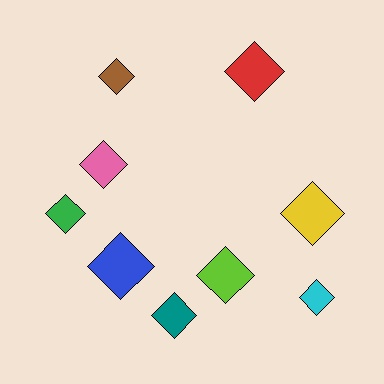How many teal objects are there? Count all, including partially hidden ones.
There is 1 teal object.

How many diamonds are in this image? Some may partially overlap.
There are 9 diamonds.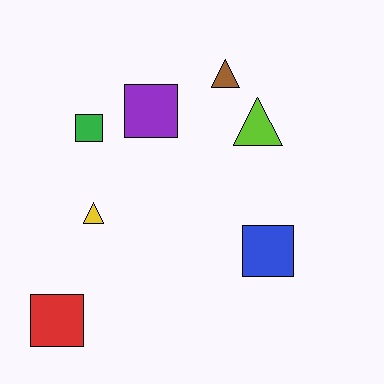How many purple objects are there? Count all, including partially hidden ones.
There is 1 purple object.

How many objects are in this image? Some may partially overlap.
There are 7 objects.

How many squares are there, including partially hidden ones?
There are 4 squares.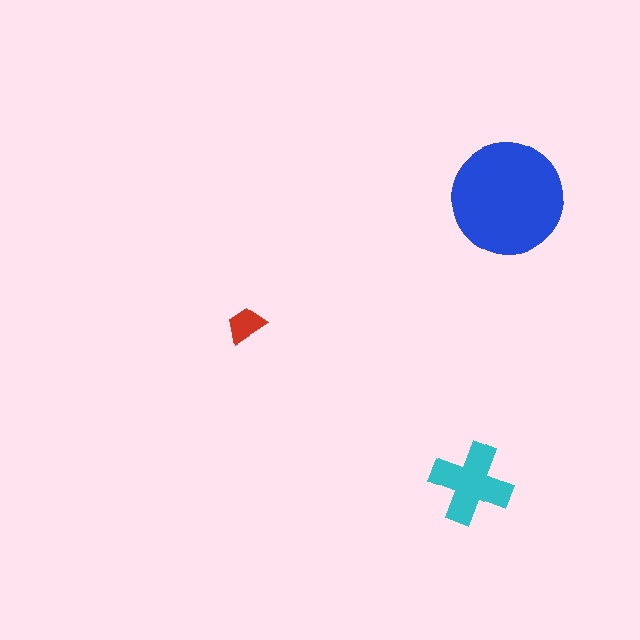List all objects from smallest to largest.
The red trapezoid, the cyan cross, the blue circle.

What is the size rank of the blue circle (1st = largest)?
1st.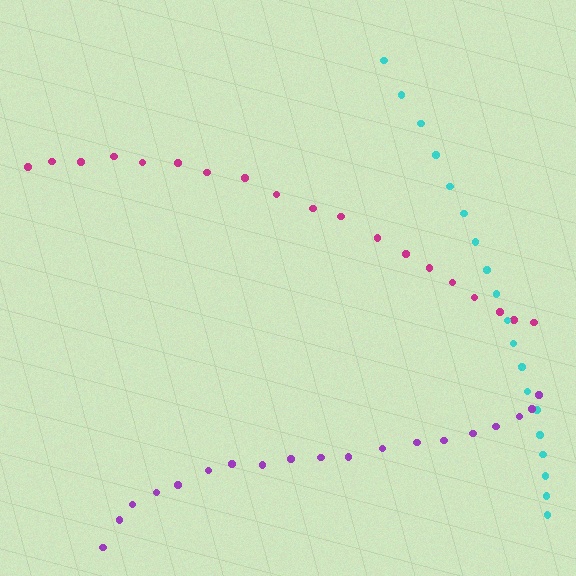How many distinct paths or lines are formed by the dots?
There are 3 distinct paths.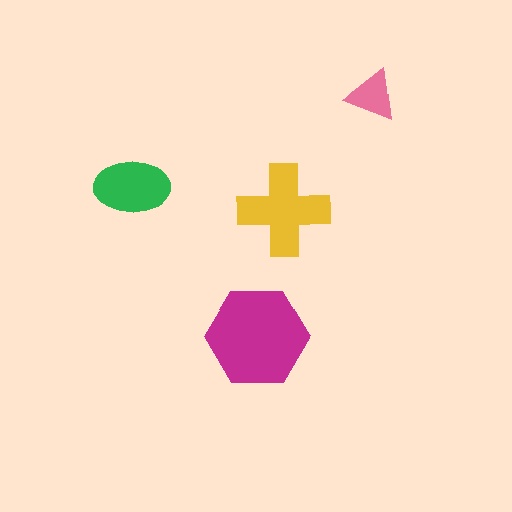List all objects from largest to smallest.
The magenta hexagon, the yellow cross, the green ellipse, the pink triangle.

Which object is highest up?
The pink triangle is topmost.